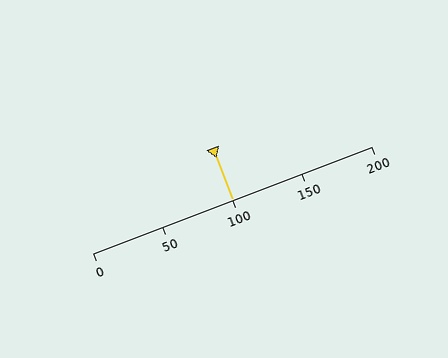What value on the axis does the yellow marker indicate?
The marker indicates approximately 100.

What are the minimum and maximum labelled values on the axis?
The axis runs from 0 to 200.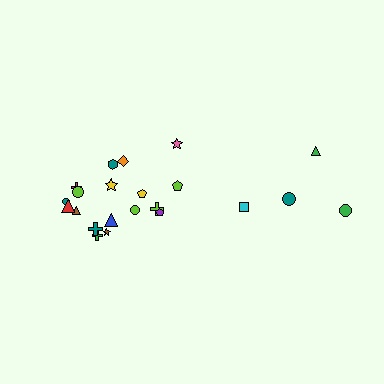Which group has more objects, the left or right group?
The left group.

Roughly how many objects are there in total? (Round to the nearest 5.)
Roughly 20 objects in total.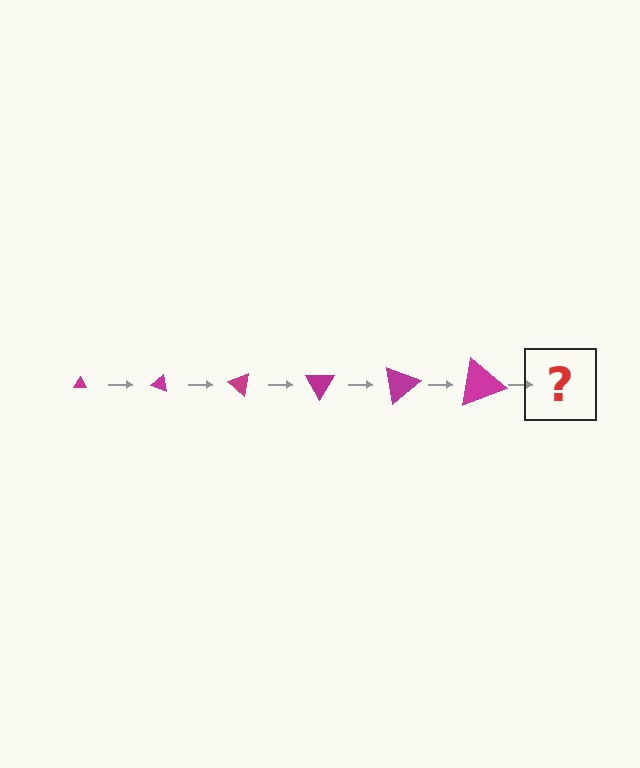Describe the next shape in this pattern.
It should be a triangle, larger than the previous one and rotated 120 degrees from the start.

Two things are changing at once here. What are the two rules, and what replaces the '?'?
The two rules are that the triangle grows larger each step and it rotates 20 degrees each step. The '?' should be a triangle, larger than the previous one and rotated 120 degrees from the start.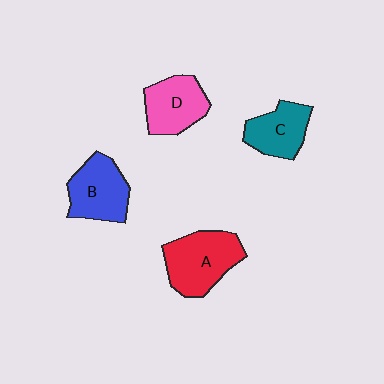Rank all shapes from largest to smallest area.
From largest to smallest: A (red), B (blue), D (pink), C (teal).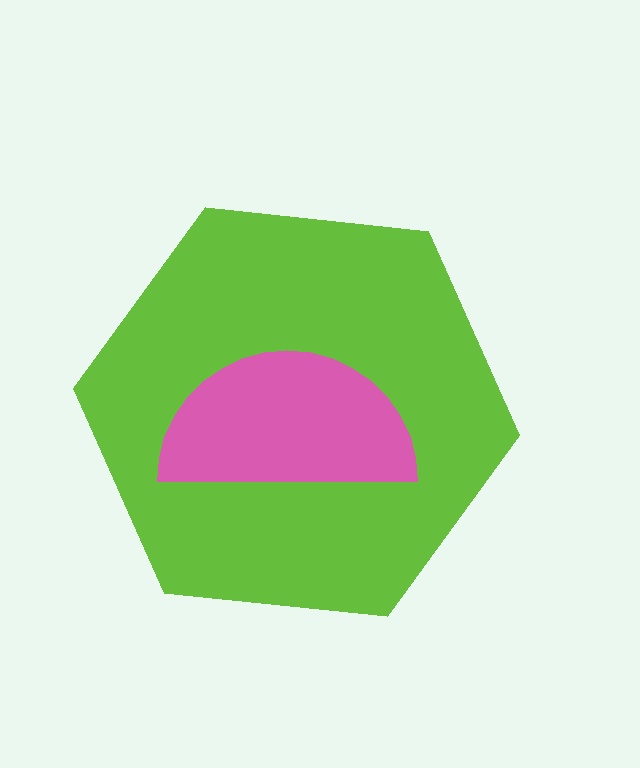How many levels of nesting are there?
2.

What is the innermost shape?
The pink semicircle.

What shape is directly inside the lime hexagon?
The pink semicircle.